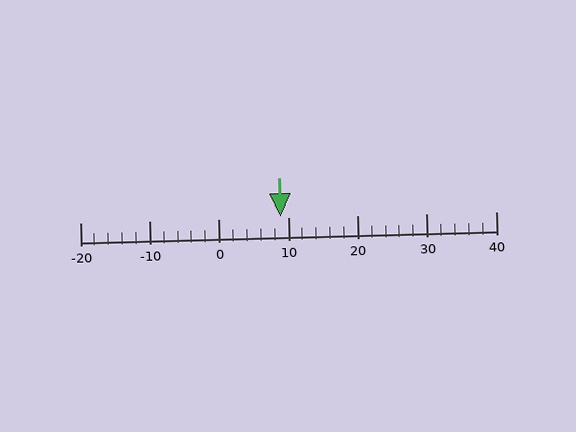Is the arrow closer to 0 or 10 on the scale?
The arrow is closer to 10.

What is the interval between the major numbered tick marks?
The major tick marks are spaced 10 units apart.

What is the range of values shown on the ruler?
The ruler shows values from -20 to 40.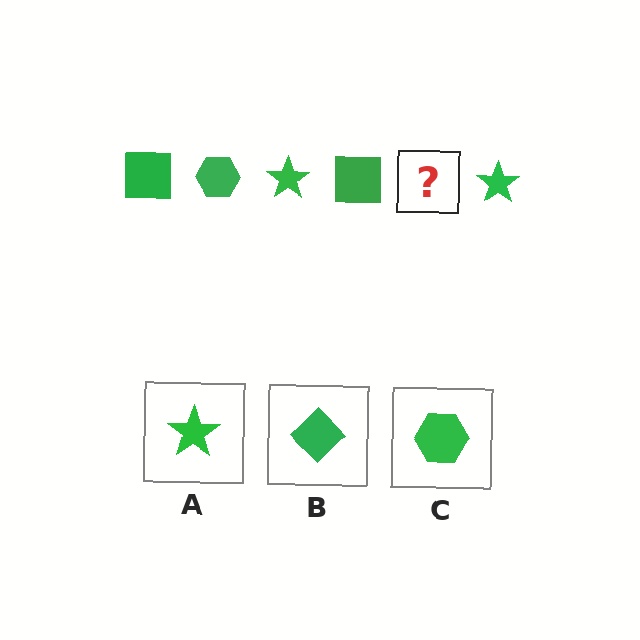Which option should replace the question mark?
Option C.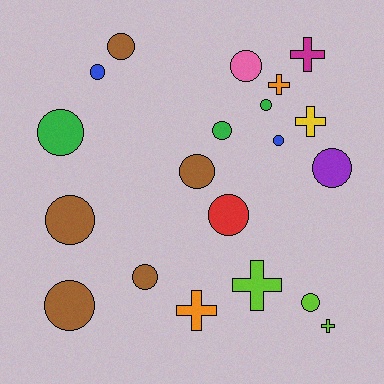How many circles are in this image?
There are 14 circles.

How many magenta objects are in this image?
There is 1 magenta object.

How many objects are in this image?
There are 20 objects.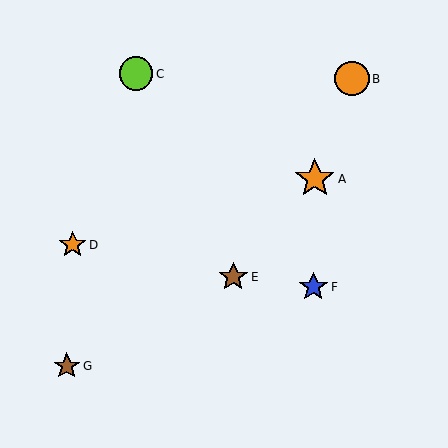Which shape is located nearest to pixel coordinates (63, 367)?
The brown star (labeled G) at (67, 366) is nearest to that location.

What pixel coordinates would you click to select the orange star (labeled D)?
Click at (73, 245) to select the orange star D.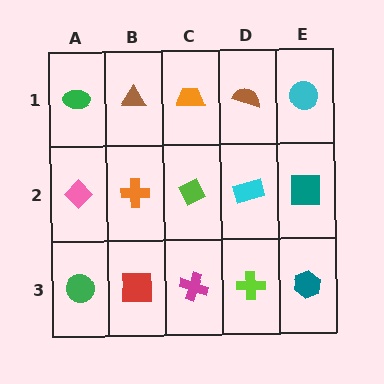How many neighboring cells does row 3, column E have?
2.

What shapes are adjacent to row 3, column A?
A pink diamond (row 2, column A), a red square (row 3, column B).